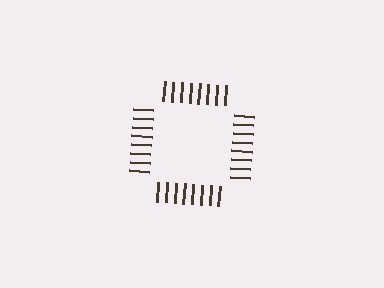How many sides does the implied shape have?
4 sides — the line-ends trace a square.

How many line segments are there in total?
32 — 8 along each of the 4 edges.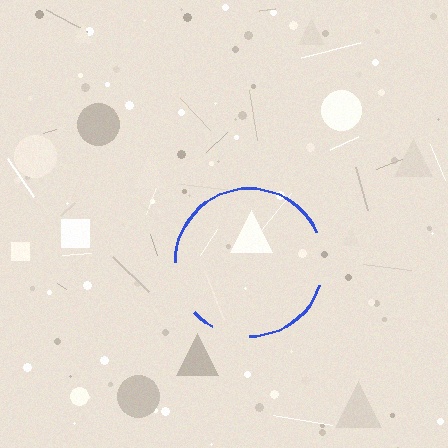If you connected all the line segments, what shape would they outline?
They would outline a circle.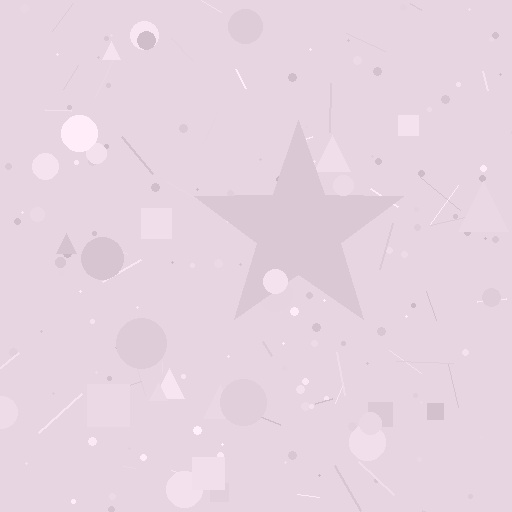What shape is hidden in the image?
A star is hidden in the image.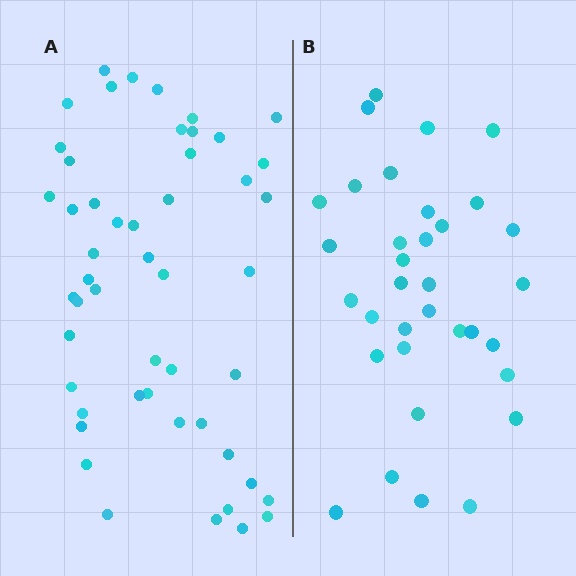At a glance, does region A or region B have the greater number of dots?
Region A (the left region) has more dots.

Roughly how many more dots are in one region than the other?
Region A has approximately 15 more dots than region B.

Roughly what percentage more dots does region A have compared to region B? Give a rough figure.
About 45% more.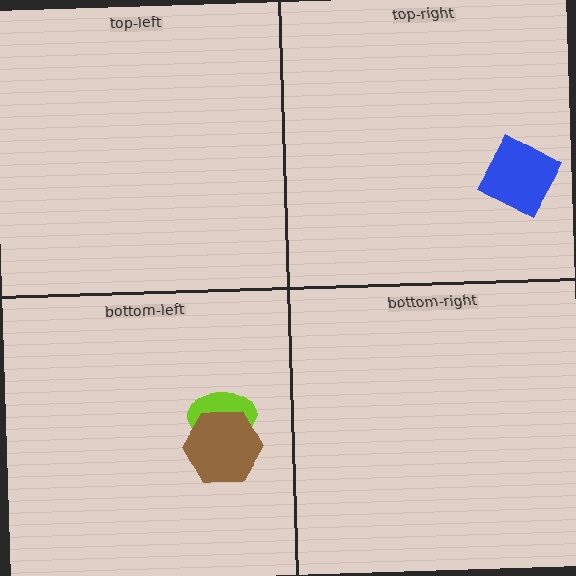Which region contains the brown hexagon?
The bottom-left region.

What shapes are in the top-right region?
The blue square.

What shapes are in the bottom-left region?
The lime ellipse, the brown hexagon.